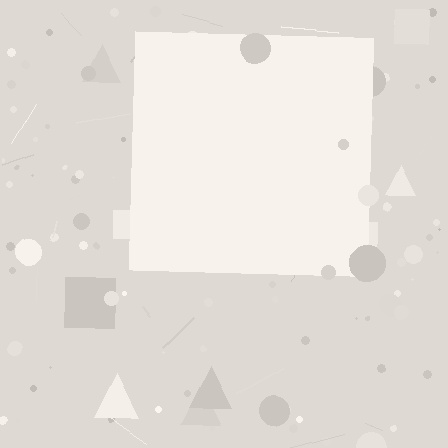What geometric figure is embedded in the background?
A square is embedded in the background.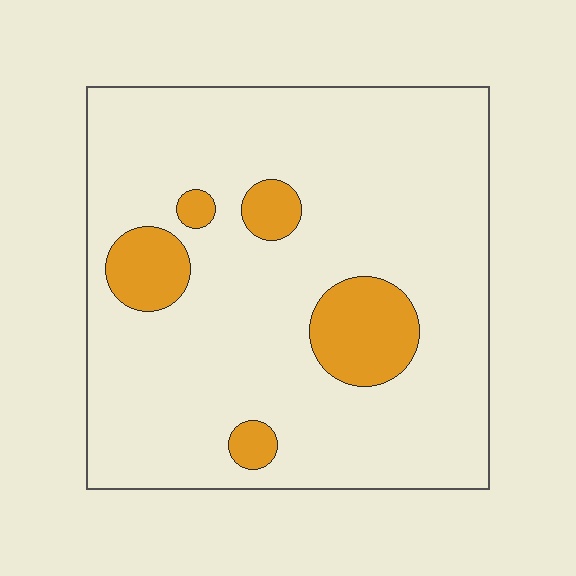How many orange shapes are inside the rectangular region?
5.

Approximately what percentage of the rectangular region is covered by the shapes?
Approximately 15%.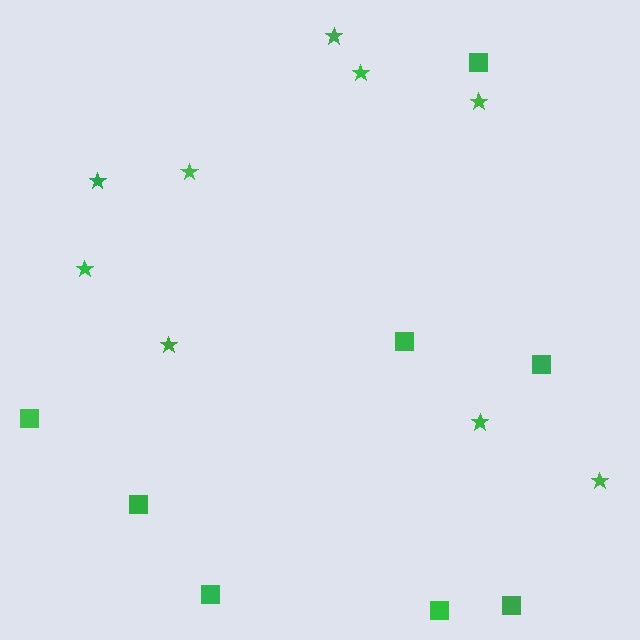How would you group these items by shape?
There are 2 groups: one group of squares (8) and one group of stars (9).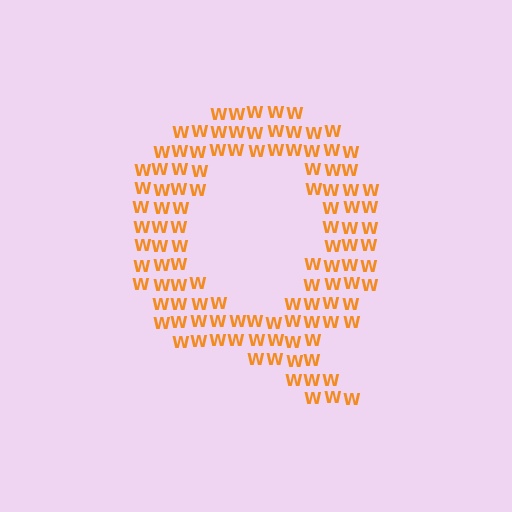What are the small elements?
The small elements are letter W's.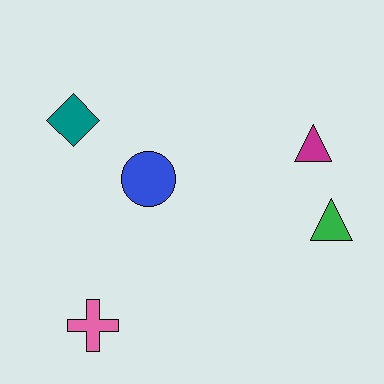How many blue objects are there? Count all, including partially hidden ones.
There is 1 blue object.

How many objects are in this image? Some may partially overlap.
There are 5 objects.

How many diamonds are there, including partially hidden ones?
There is 1 diamond.